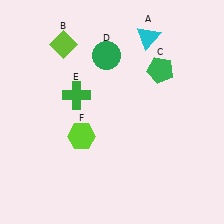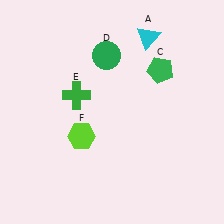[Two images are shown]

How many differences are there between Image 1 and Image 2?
There is 1 difference between the two images.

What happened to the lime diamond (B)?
The lime diamond (B) was removed in Image 2. It was in the top-left area of Image 1.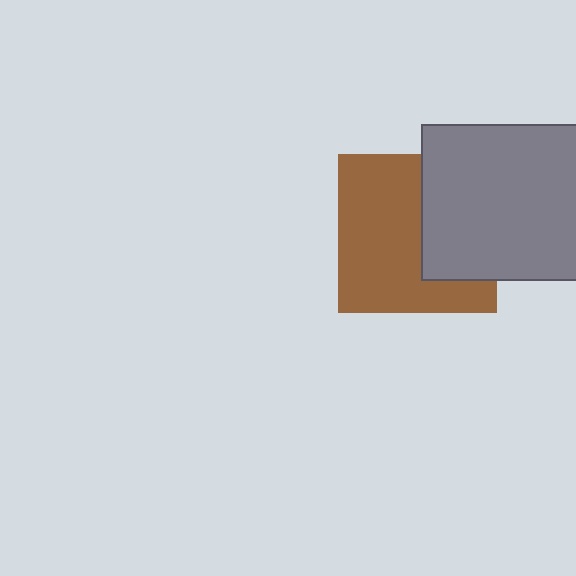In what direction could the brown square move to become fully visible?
The brown square could move left. That would shift it out from behind the gray square entirely.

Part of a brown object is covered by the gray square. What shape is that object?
It is a square.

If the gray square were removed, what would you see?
You would see the complete brown square.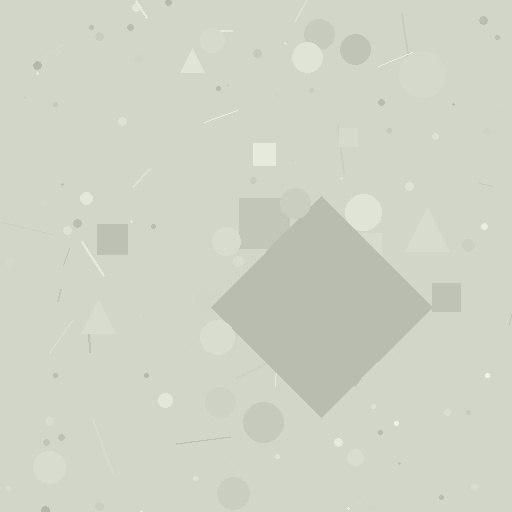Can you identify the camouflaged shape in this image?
The camouflaged shape is a diamond.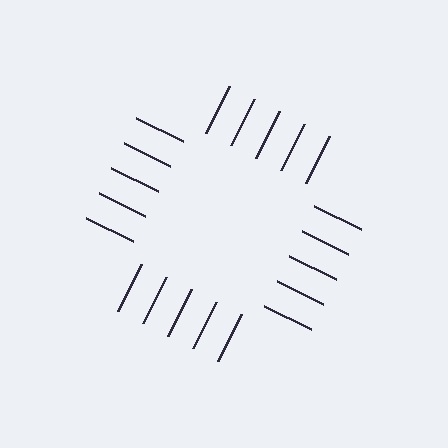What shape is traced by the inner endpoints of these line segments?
An illusory square — the line segments terminate on its edges but no continuous stroke is drawn.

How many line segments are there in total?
20 — 5 along each of the 4 edges.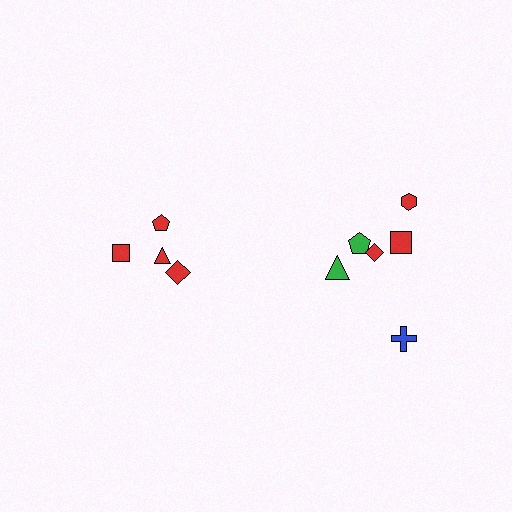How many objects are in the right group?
There are 6 objects.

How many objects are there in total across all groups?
There are 10 objects.